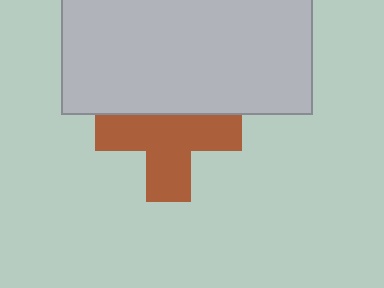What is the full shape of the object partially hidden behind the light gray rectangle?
The partially hidden object is a brown cross.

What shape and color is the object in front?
The object in front is a light gray rectangle.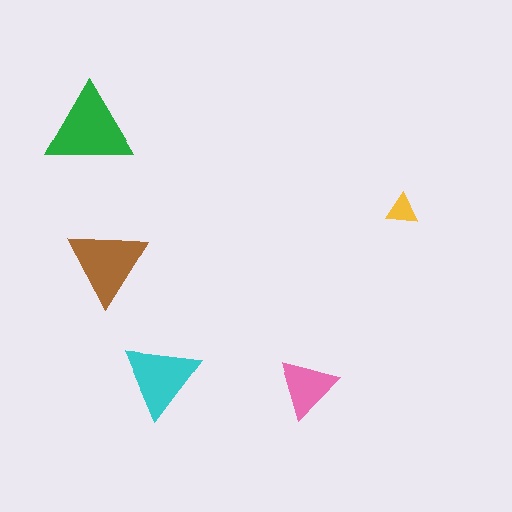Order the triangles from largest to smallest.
the green one, the brown one, the cyan one, the pink one, the yellow one.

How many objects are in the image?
There are 5 objects in the image.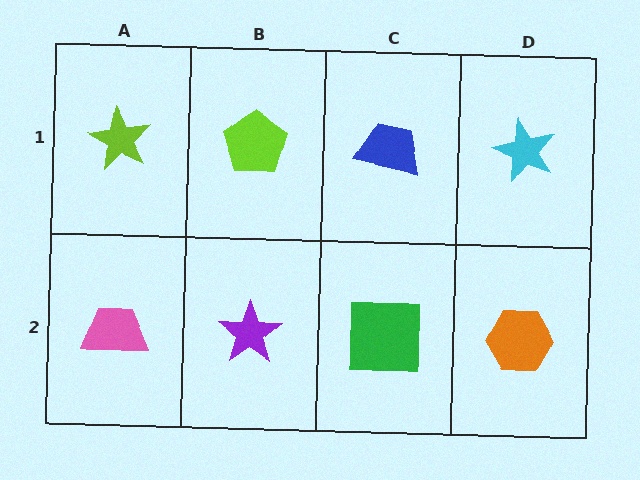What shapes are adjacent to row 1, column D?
An orange hexagon (row 2, column D), a blue trapezoid (row 1, column C).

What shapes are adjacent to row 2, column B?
A lime pentagon (row 1, column B), a pink trapezoid (row 2, column A), a green square (row 2, column C).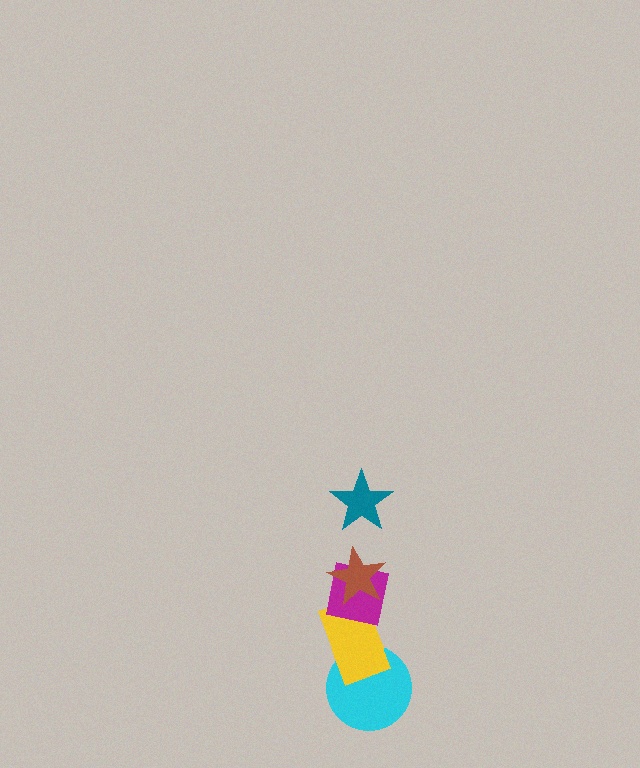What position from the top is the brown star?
The brown star is 2nd from the top.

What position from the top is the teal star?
The teal star is 1st from the top.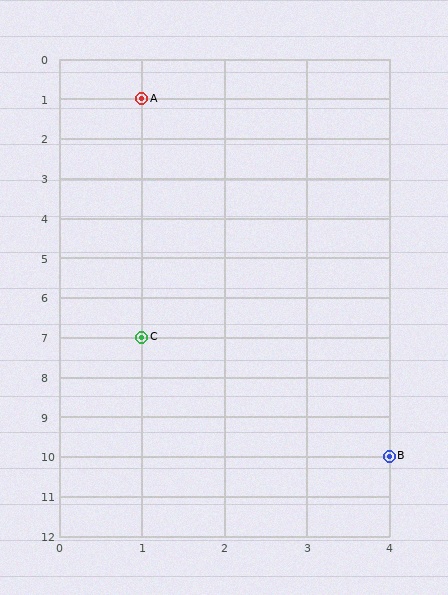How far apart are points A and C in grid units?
Points A and C are 6 rows apart.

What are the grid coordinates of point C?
Point C is at grid coordinates (1, 7).